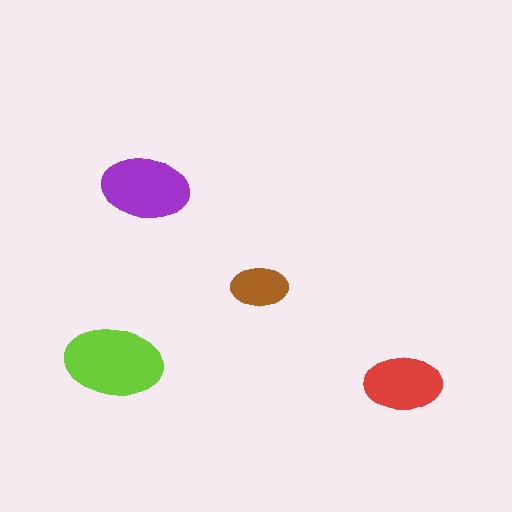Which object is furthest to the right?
The red ellipse is rightmost.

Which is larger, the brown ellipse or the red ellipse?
The red one.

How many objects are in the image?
There are 4 objects in the image.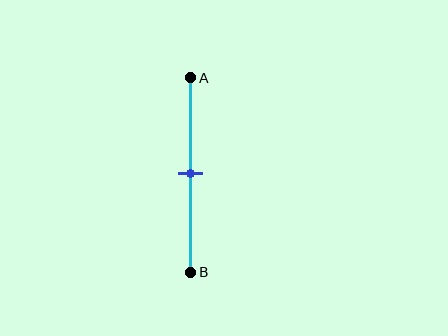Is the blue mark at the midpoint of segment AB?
Yes, the mark is approximately at the midpoint.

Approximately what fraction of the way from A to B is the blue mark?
The blue mark is approximately 50% of the way from A to B.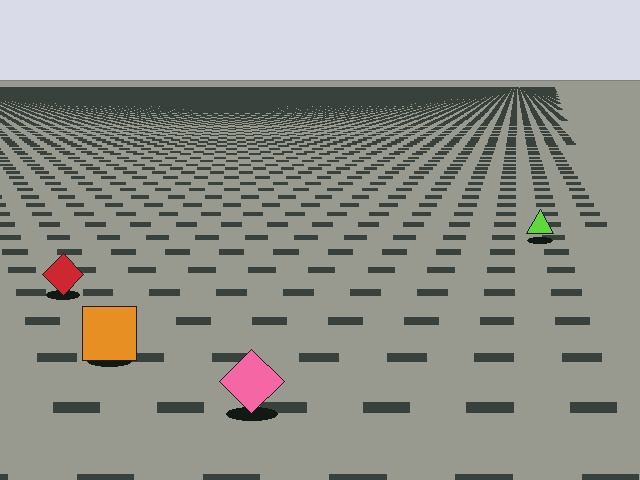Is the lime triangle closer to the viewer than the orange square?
No. The orange square is closer — you can tell from the texture gradient: the ground texture is coarser near it.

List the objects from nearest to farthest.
From nearest to farthest: the pink diamond, the orange square, the red diamond, the lime triangle.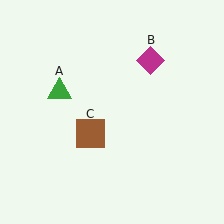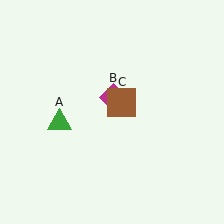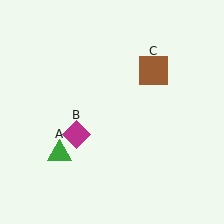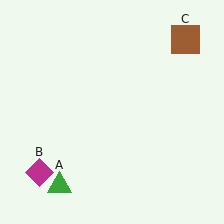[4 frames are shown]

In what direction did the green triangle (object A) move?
The green triangle (object A) moved down.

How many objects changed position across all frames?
3 objects changed position: green triangle (object A), magenta diamond (object B), brown square (object C).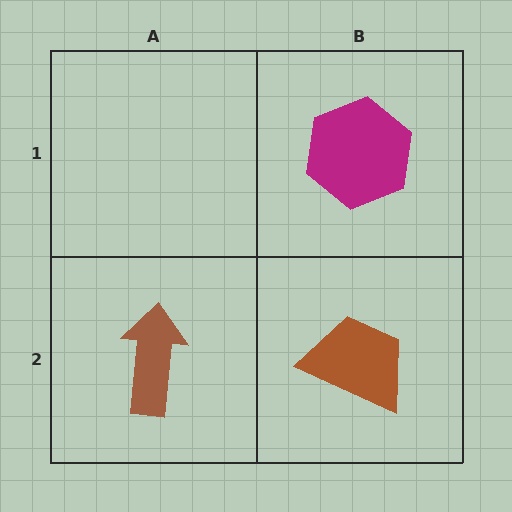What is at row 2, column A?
A brown arrow.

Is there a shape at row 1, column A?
No, that cell is empty.